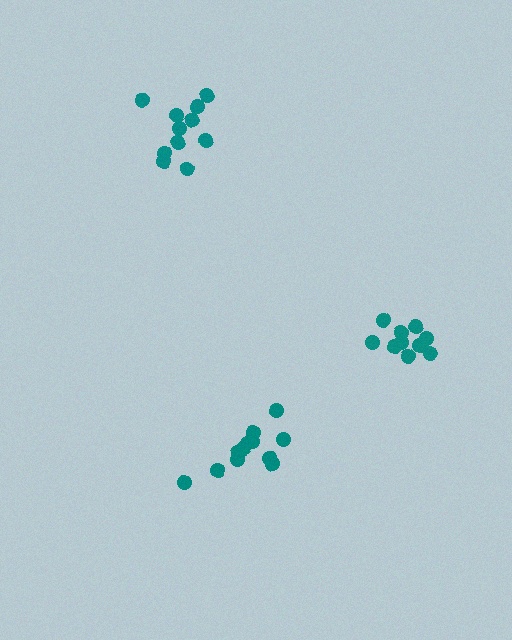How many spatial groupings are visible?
There are 3 spatial groupings.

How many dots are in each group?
Group 1: 12 dots, Group 2: 11 dots, Group 3: 10 dots (33 total).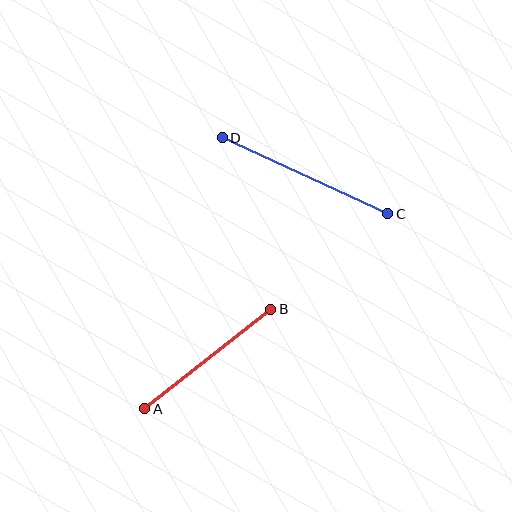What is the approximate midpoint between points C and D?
The midpoint is at approximately (305, 176) pixels.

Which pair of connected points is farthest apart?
Points C and D are farthest apart.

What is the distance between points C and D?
The distance is approximately 182 pixels.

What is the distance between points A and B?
The distance is approximately 160 pixels.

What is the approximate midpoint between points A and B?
The midpoint is at approximately (208, 359) pixels.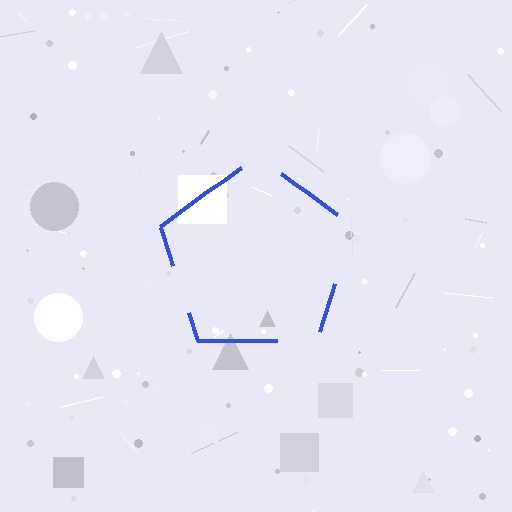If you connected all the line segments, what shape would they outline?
They would outline a pentagon.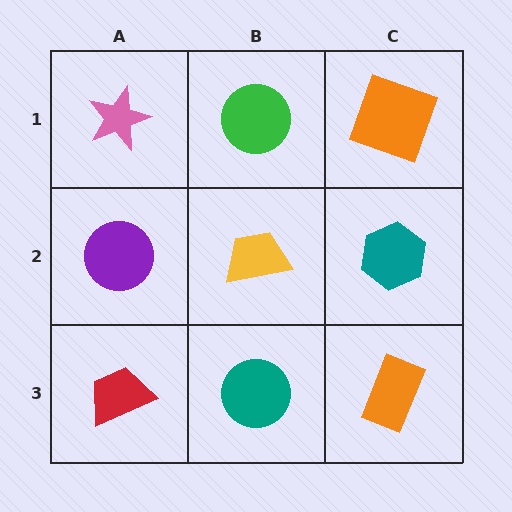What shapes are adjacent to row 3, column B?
A yellow trapezoid (row 2, column B), a red trapezoid (row 3, column A), an orange rectangle (row 3, column C).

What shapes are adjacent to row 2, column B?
A green circle (row 1, column B), a teal circle (row 3, column B), a purple circle (row 2, column A), a teal hexagon (row 2, column C).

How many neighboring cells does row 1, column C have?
2.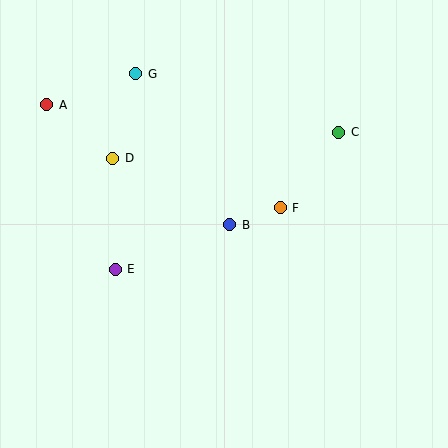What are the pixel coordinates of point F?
Point F is at (280, 208).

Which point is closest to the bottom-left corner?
Point E is closest to the bottom-left corner.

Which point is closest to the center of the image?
Point B at (230, 225) is closest to the center.